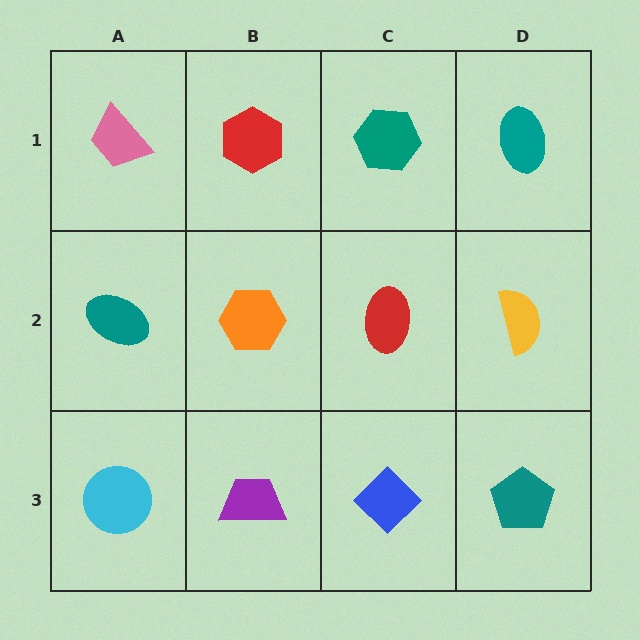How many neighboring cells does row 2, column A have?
3.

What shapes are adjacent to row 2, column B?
A red hexagon (row 1, column B), a purple trapezoid (row 3, column B), a teal ellipse (row 2, column A), a red ellipse (row 2, column C).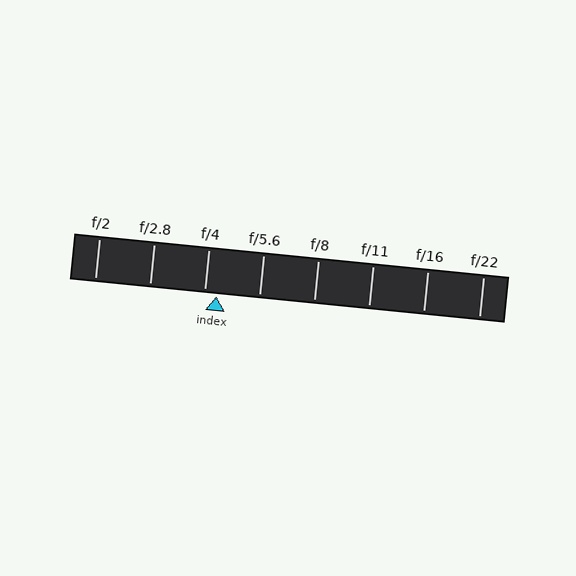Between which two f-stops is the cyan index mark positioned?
The index mark is between f/4 and f/5.6.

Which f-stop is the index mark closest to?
The index mark is closest to f/4.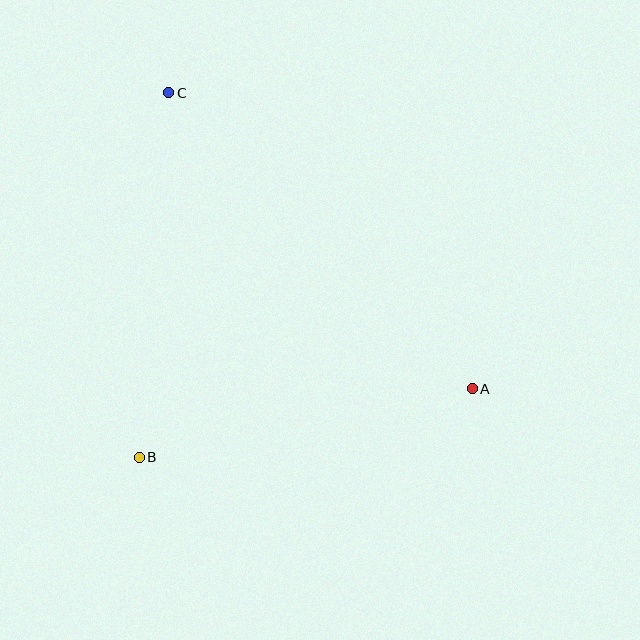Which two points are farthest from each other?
Points A and C are farthest from each other.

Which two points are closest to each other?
Points A and B are closest to each other.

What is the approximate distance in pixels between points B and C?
The distance between B and C is approximately 366 pixels.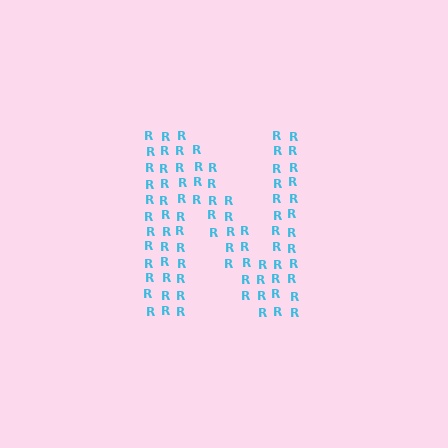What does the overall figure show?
The overall figure shows the letter N.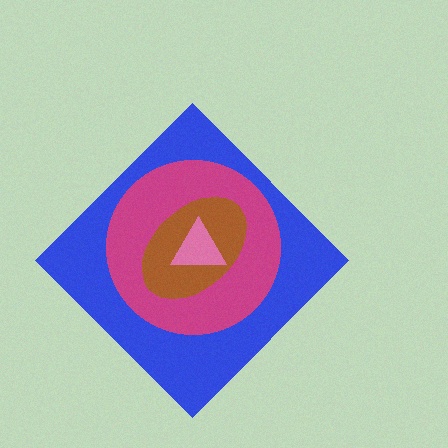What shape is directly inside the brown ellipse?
The pink triangle.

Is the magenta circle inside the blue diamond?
Yes.